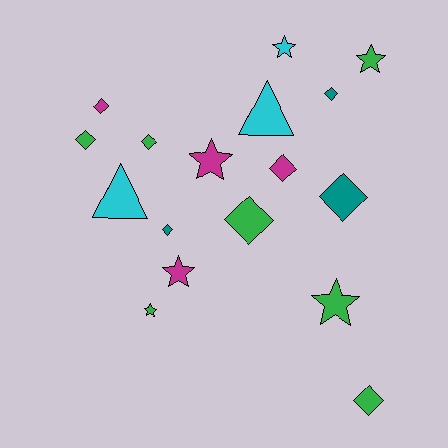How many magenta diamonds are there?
There are 2 magenta diamonds.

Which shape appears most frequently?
Diamond, with 9 objects.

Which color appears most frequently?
Green, with 7 objects.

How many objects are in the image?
There are 17 objects.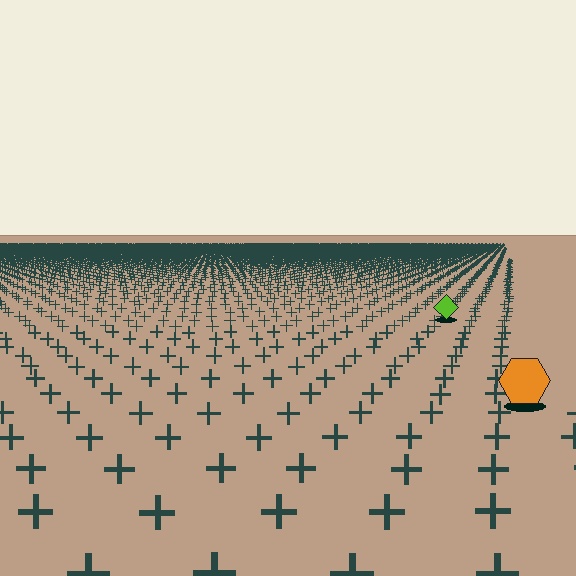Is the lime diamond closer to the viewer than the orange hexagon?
No. The orange hexagon is closer — you can tell from the texture gradient: the ground texture is coarser near it.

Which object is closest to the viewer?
The orange hexagon is closest. The texture marks near it are larger and more spread out.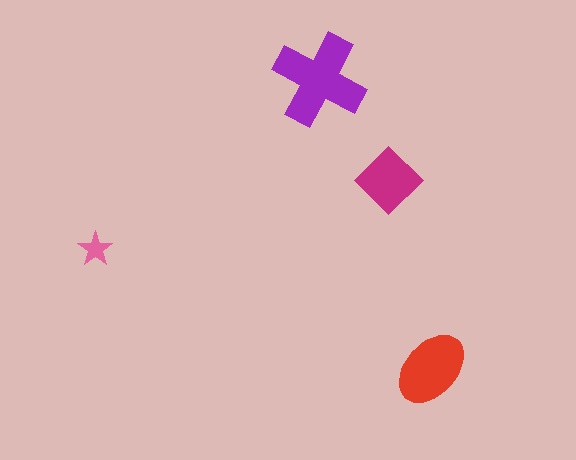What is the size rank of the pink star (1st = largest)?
4th.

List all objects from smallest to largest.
The pink star, the magenta diamond, the red ellipse, the purple cross.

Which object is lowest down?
The red ellipse is bottommost.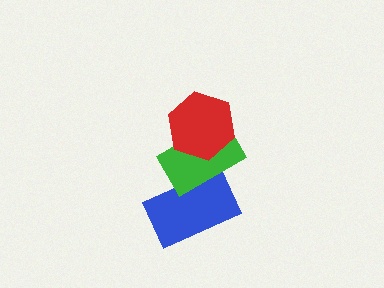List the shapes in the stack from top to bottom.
From top to bottom: the red hexagon, the green rectangle, the blue rectangle.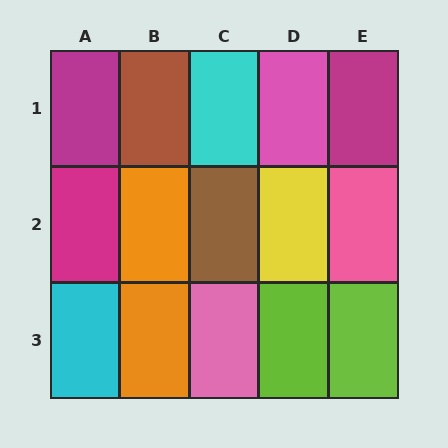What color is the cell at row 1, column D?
Pink.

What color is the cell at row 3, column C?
Pink.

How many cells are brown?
2 cells are brown.